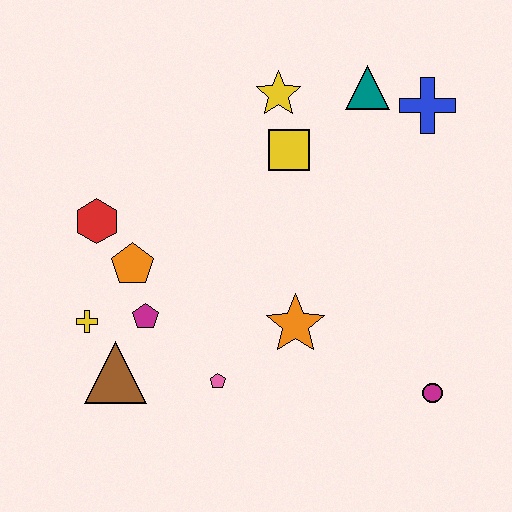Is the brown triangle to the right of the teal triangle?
No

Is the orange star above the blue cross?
No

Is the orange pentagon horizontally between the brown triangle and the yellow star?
Yes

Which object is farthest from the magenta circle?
The red hexagon is farthest from the magenta circle.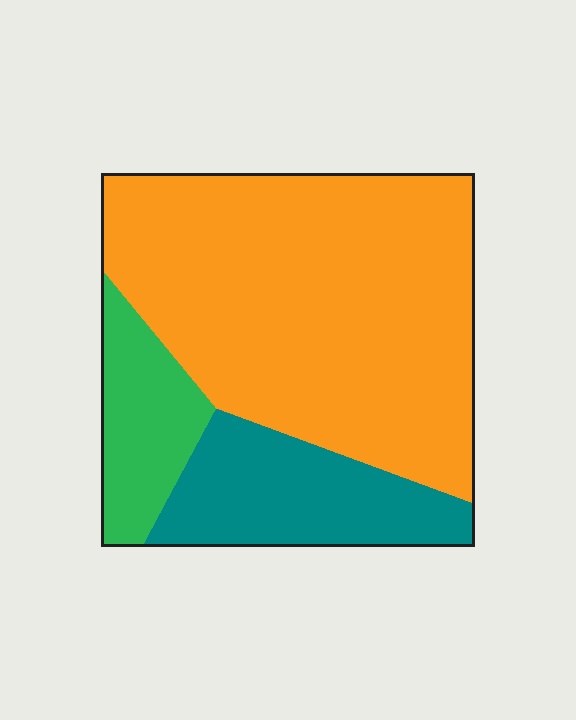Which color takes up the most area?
Orange, at roughly 65%.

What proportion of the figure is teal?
Teal takes up about one fifth (1/5) of the figure.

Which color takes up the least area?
Green, at roughly 15%.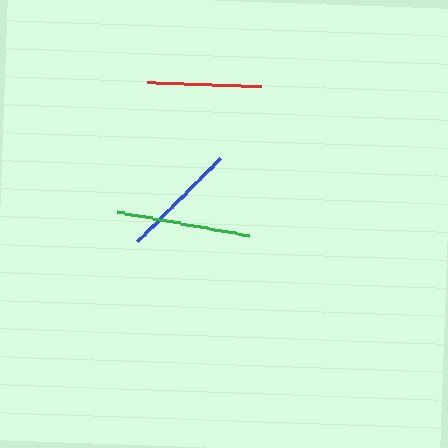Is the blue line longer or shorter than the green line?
The green line is longer than the blue line.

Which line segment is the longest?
The green line is the longest at approximately 134 pixels.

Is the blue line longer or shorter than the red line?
The blue line is longer than the red line.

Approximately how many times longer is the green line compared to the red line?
The green line is approximately 1.2 times the length of the red line.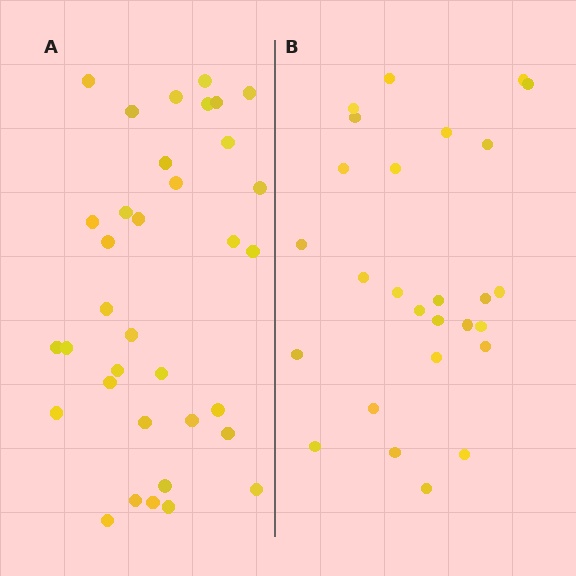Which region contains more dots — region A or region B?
Region A (the left region) has more dots.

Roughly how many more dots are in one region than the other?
Region A has roughly 8 or so more dots than region B.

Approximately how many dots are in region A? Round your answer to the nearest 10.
About 40 dots. (The exact count is 35, which rounds to 40.)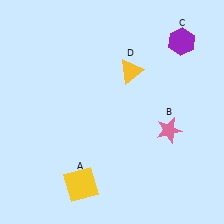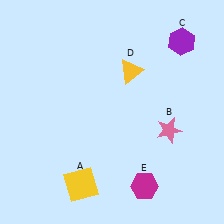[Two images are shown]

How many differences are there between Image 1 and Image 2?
There is 1 difference between the two images.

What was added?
A magenta hexagon (E) was added in Image 2.